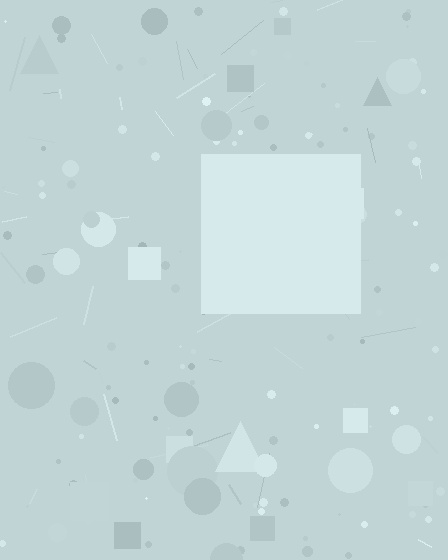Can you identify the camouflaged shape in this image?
The camouflaged shape is a square.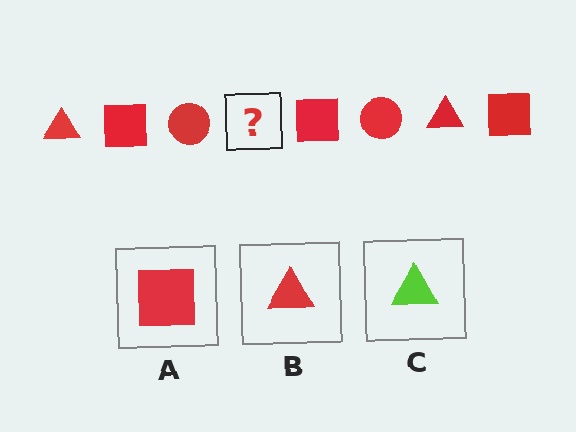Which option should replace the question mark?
Option B.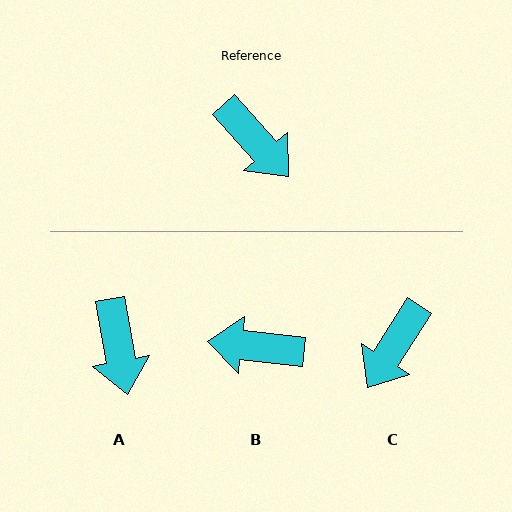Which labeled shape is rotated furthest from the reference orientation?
B, about 138 degrees away.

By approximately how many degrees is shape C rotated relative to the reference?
Approximately 74 degrees clockwise.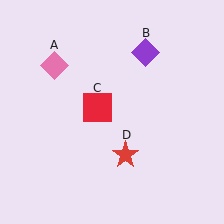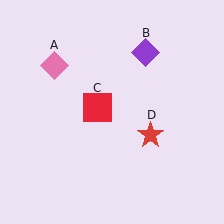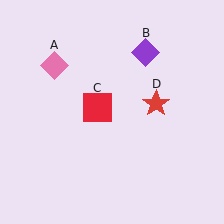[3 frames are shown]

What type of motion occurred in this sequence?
The red star (object D) rotated counterclockwise around the center of the scene.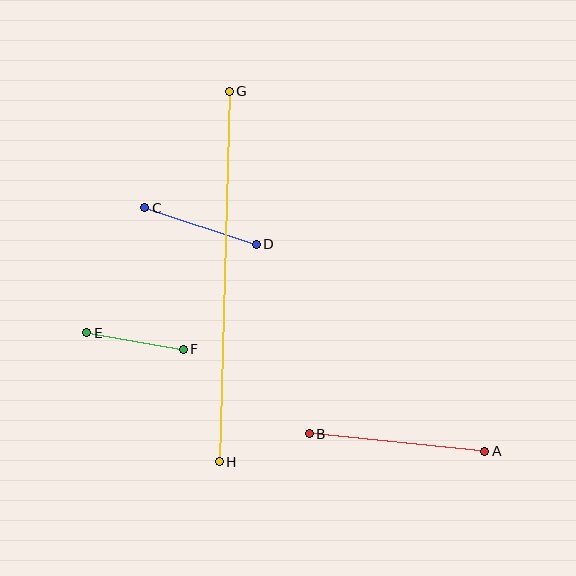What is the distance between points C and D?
The distance is approximately 117 pixels.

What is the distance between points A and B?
The distance is approximately 176 pixels.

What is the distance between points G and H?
The distance is approximately 371 pixels.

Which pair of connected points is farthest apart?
Points G and H are farthest apart.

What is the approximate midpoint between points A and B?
The midpoint is at approximately (397, 442) pixels.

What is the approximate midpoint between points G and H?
The midpoint is at approximately (224, 276) pixels.